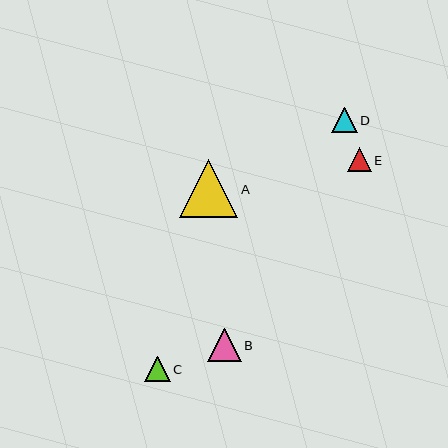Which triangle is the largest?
Triangle A is the largest with a size of approximately 58 pixels.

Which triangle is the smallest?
Triangle E is the smallest with a size of approximately 24 pixels.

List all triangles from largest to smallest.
From largest to smallest: A, B, C, D, E.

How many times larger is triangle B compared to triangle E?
Triangle B is approximately 1.4 times the size of triangle E.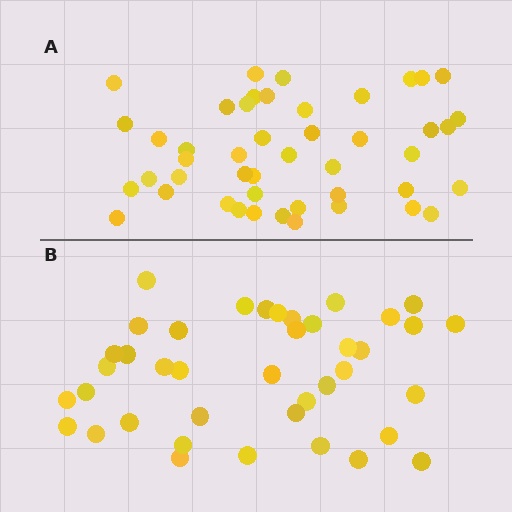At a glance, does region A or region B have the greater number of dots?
Region A (the top region) has more dots.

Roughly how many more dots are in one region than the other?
Region A has about 6 more dots than region B.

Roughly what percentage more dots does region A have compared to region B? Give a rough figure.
About 15% more.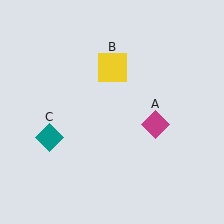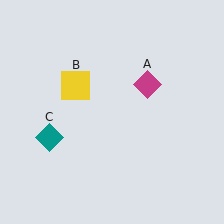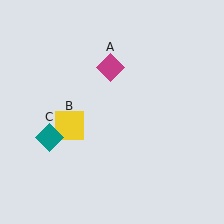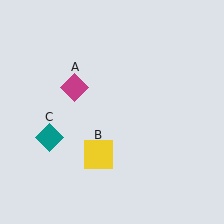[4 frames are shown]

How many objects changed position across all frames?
2 objects changed position: magenta diamond (object A), yellow square (object B).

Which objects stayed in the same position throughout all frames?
Teal diamond (object C) remained stationary.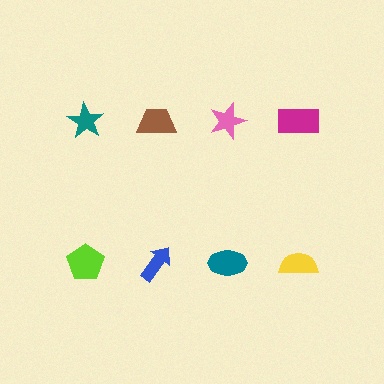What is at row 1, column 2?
A brown trapezoid.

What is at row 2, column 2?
A blue arrow.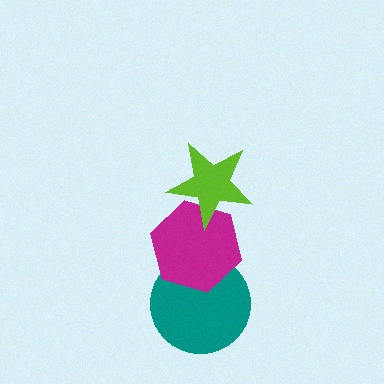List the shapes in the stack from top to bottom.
From top to bottom: the lime star, the magenta hexagon, the teal circle.